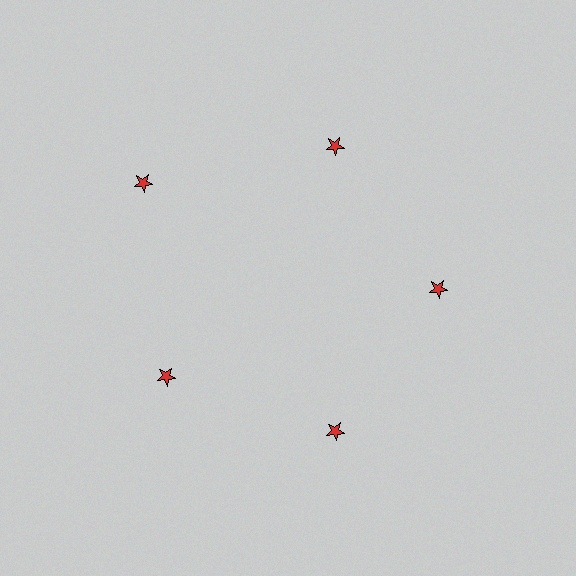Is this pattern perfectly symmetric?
No. The 5 red stars are arranged in a ring, but one element near the 10 o'clock position is pushed outward from the center, breaking the 5-fold rotational symmetry.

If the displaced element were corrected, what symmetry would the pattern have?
It would have 5-fold rotational symmetry — the pattern would map onto itself every 72 degrees.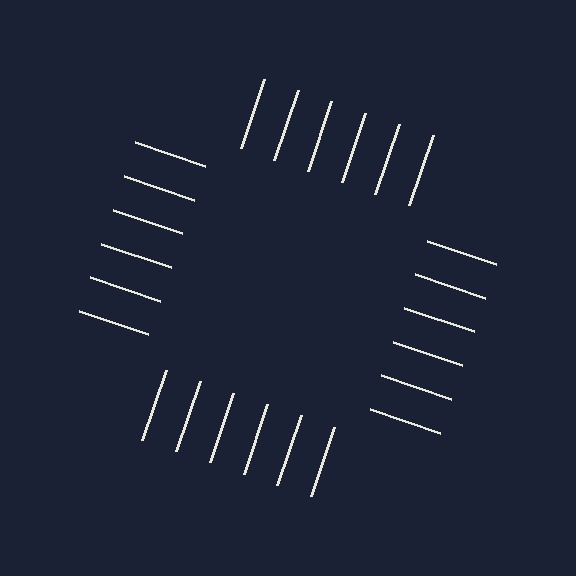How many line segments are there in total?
24 — 6 along each of the 4 edges.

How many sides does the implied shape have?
4 sides — the line-ends trace a square.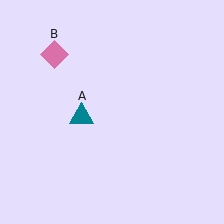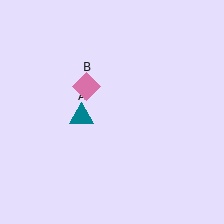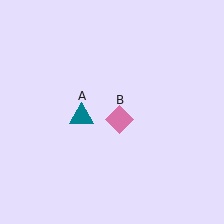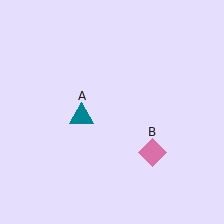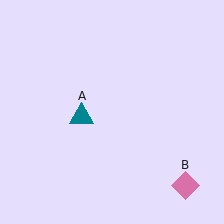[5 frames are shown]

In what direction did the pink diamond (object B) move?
The pink diamond (object B) moved down and to the right.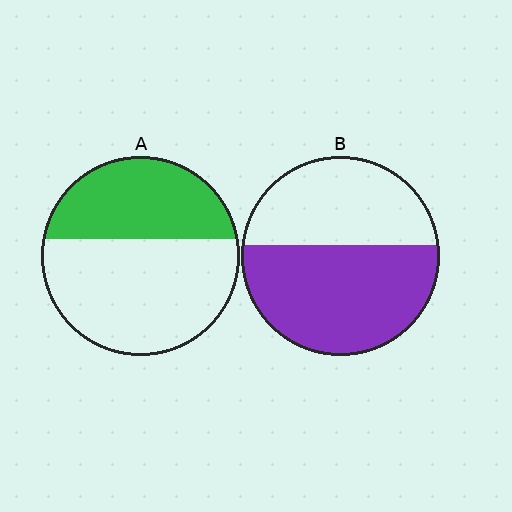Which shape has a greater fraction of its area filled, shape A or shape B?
Shape B.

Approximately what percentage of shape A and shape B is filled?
A is approximately 40% and B is approximately 55%.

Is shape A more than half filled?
No.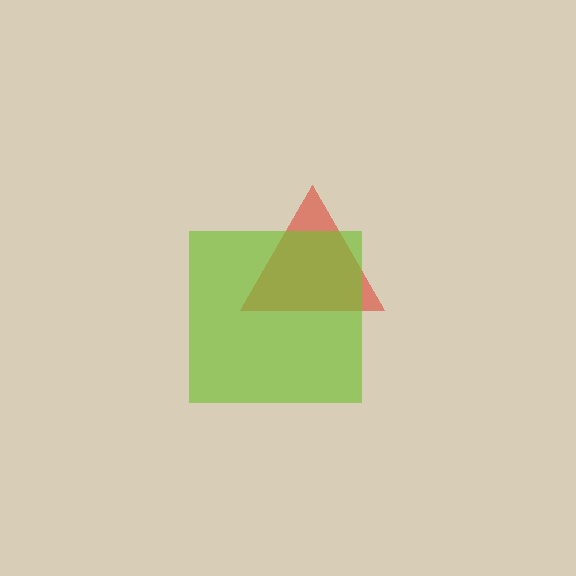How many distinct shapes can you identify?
There are 2 distinct shapes: a red triangle, a lime square.